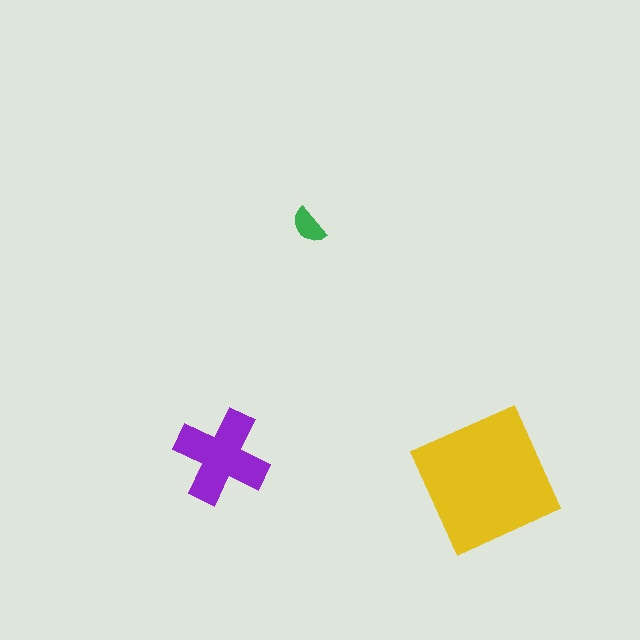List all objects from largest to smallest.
The yellow square, the purple cross, the green semicircle.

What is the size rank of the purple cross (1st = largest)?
2nd.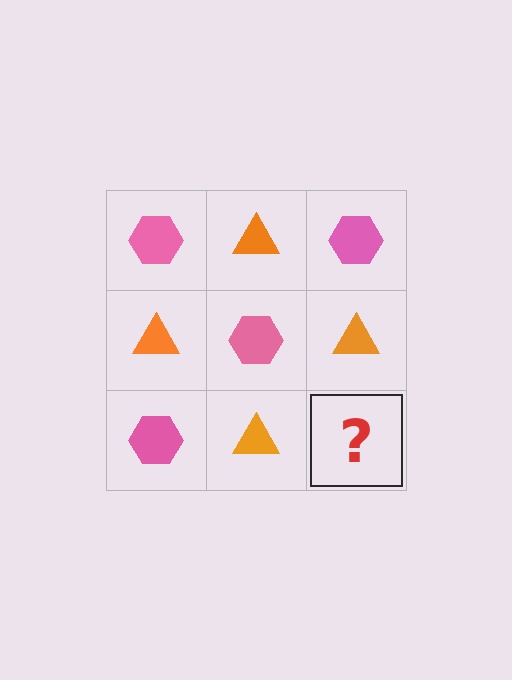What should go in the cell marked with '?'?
The missing cell should contain a pink hexagon.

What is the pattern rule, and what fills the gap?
The rule is that it alternates pink hexagon and orange triangle in a checkerboard pattern. The gap should be filled with a pink hexagon.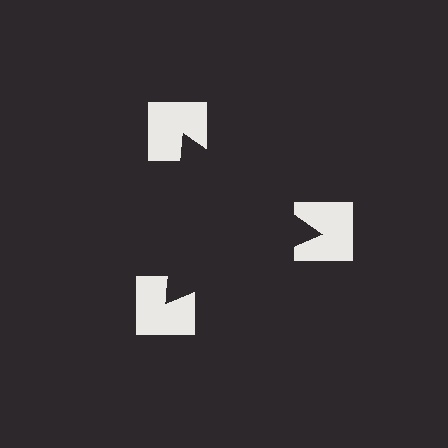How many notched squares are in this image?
There are 3 — one at each vertex of the illusory triangle.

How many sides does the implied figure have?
3 sides.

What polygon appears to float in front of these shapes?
An illusory triangle — its edges are inferred from the aligned wedge cuts in the notched squares, not physically drawn.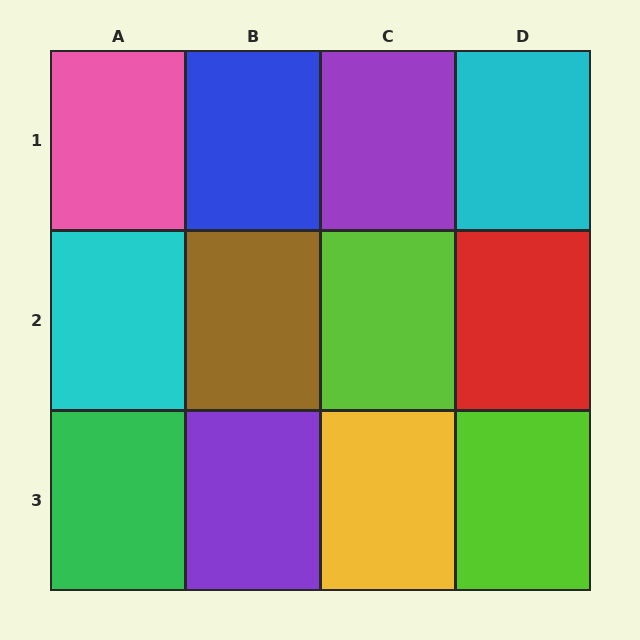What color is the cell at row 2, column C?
Lime.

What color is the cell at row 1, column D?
Cyan.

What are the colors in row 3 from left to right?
Green, purple, yellow, lime.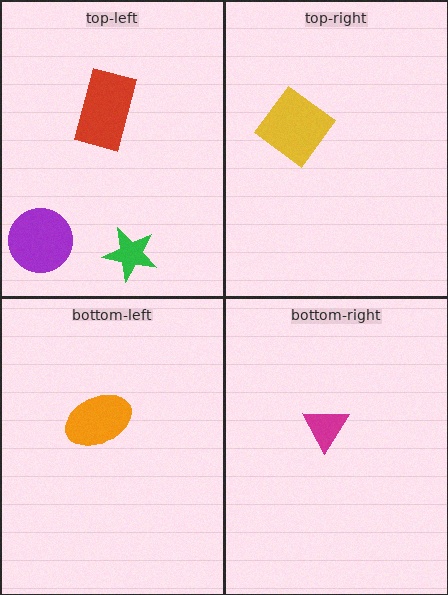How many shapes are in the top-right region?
1.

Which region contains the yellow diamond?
The top-right region.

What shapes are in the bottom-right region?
The magenta triangle.